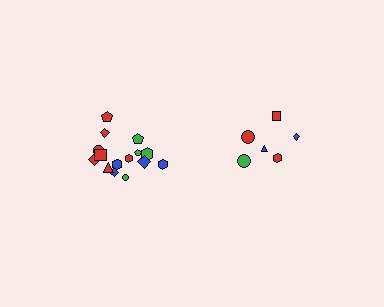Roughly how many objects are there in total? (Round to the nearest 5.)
Roughly 20 objects in total.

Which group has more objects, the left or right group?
The left group.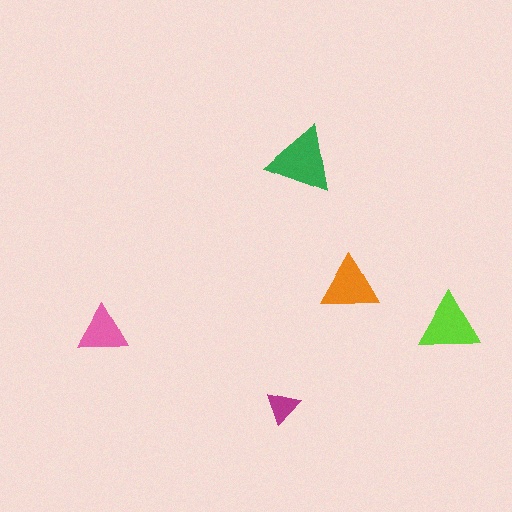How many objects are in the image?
There are 5 objects in the image.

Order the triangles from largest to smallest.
the green one, the lime one, the orange one, the pink one, the magenta one.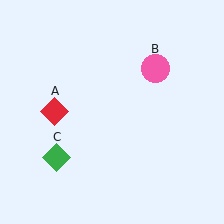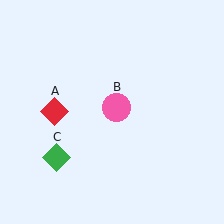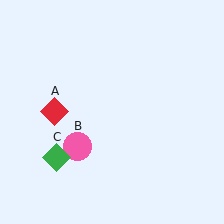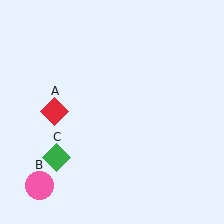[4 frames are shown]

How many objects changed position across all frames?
1 object changed position: pink circle (object B).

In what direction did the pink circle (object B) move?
The pink circle (object B) moved down and to the left.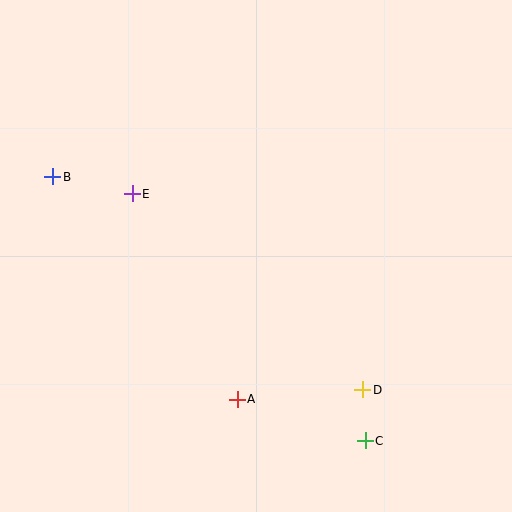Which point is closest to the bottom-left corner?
Point A is closest to the bottom-left corner.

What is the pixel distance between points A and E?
The distance between A and E is 231 pixels.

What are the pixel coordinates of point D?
Point D is at (363, 390).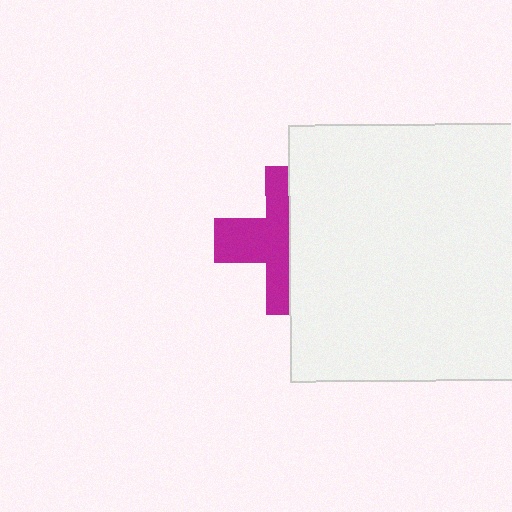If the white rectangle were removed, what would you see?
You would see the complete magenta cross.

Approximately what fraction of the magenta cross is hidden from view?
Roughly 49% of the magenta cross is hidden behind the white rectangle.